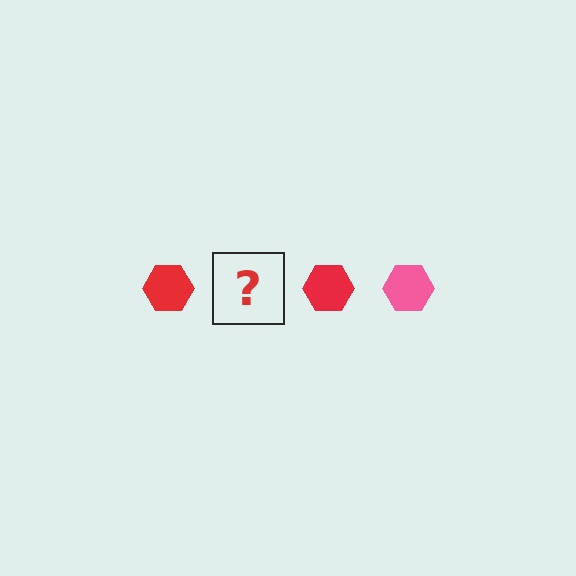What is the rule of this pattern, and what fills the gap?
The rule is that the pattern cycles through red, pink hexagons. The gap should be filled with a pink hexagon.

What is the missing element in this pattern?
The missing element is a pink hexagon.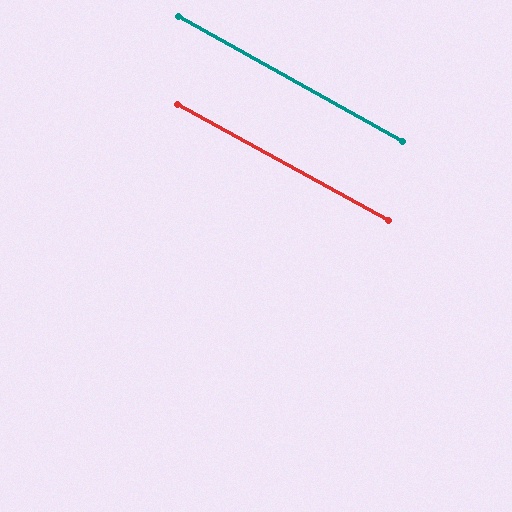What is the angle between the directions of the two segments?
Approximately 0 degrees.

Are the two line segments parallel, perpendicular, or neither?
Parallel — their directions differ by only 0.3°.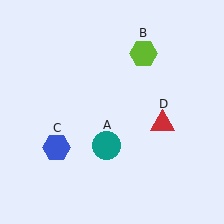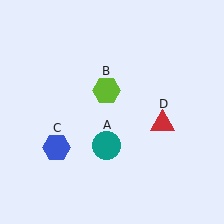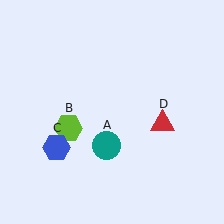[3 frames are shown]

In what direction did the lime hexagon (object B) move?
The lime hexagon (object B) moved down and to the left.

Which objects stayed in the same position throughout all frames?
Teal circle (object A) and blue hexagon (object C) and red triangle (object D) remained stationary.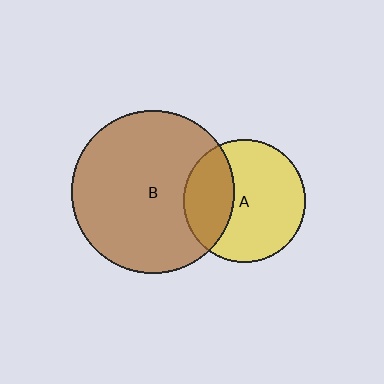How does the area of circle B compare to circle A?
Approximately 1.8 times.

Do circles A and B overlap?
Yes.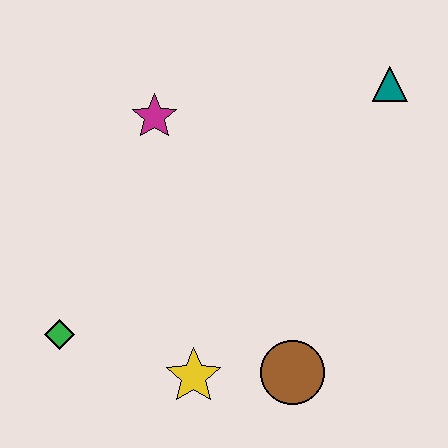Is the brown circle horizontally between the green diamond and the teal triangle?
Yes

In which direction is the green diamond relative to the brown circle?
The green diamond is to the left of the brown circle.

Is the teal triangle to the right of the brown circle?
Yes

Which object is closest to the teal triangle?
The magenta star is closest to the teal triangle.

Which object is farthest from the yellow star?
The teal triangle is farthest from the yellow star.